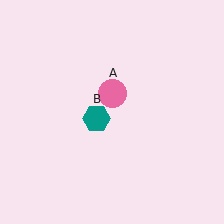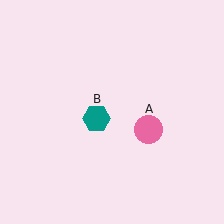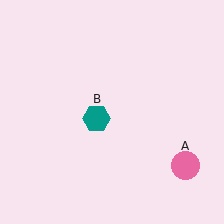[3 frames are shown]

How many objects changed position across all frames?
1 object changed position: pink circle (object A).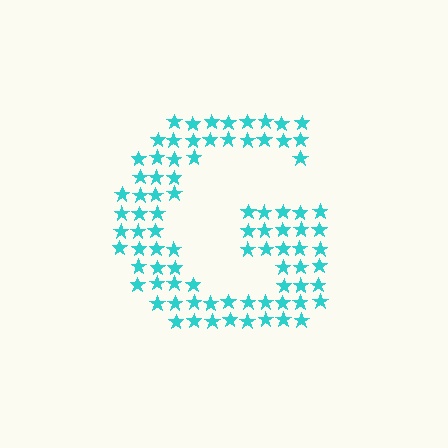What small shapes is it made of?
It is made of small stars.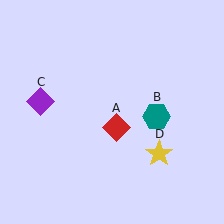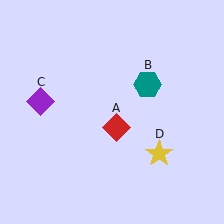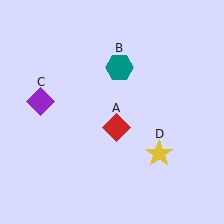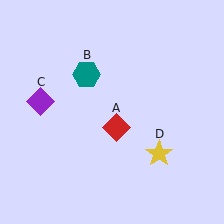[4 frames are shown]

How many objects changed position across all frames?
1 object changed position: teal hexagon (object B).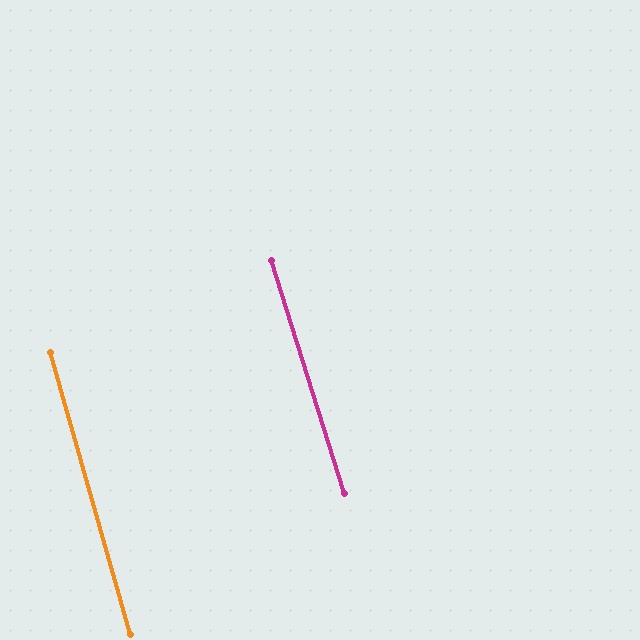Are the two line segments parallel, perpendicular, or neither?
Parallel — their directions differ by only 1.5°.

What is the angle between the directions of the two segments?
Approximately 2 degrees.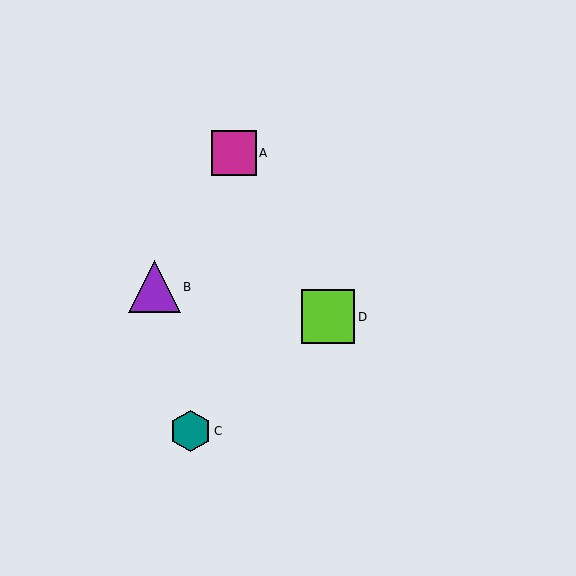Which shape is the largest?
The lime square (labeled D) is the largest.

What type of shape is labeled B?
Shape B is a purple triangle.